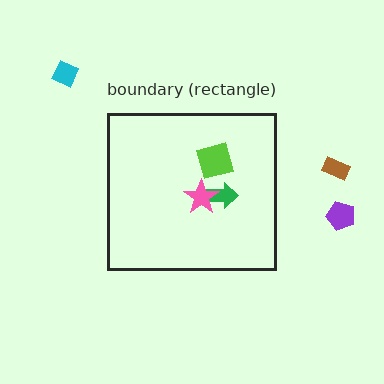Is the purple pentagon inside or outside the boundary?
Outside.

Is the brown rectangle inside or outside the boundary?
Outside.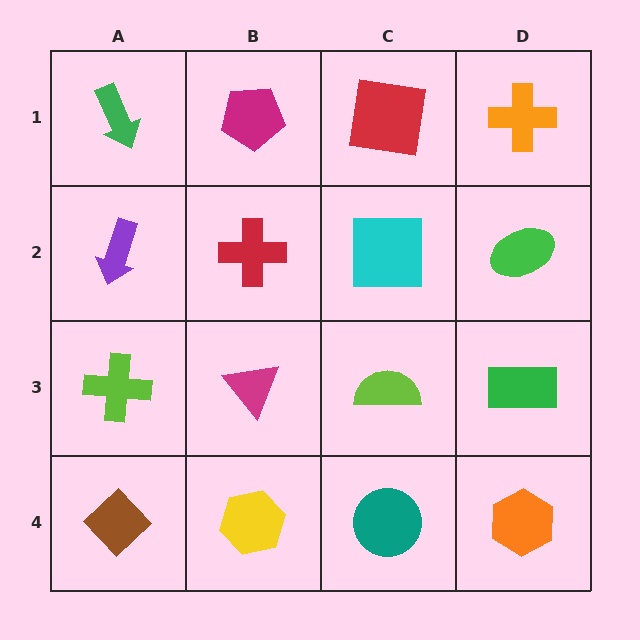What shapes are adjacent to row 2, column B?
A magenta pentagon (row 1, column B), a magenta triangle (row 3, column B), a purple arrow (row 2, column A), a cyan square (row 2, column C).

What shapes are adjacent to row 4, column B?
A magenta triangle (row 3, column B), a brown diamond (row 4, column A), a teal circle (row 4, column C).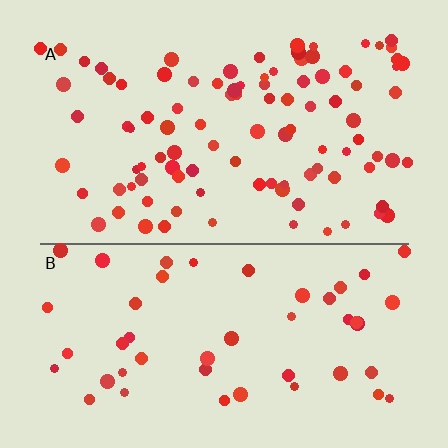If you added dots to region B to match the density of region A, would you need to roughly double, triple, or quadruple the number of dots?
Approximately double.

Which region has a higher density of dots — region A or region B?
A (the top).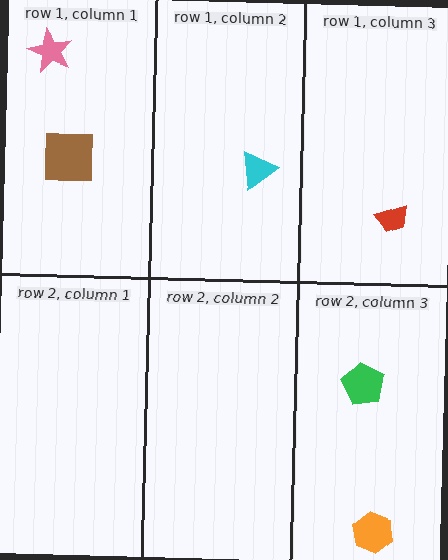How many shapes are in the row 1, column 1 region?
2.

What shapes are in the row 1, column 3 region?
The red trapezoid.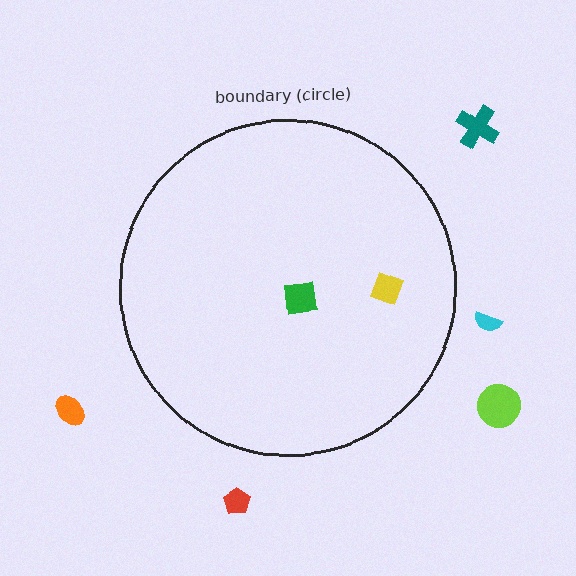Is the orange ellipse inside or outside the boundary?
Outside.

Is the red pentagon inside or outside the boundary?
Outside.